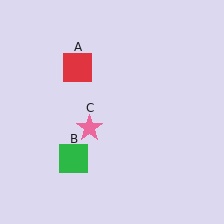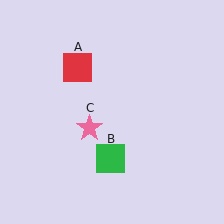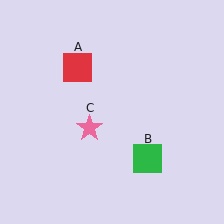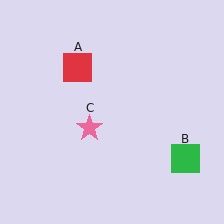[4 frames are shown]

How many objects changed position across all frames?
1 object changed position: green square (object B).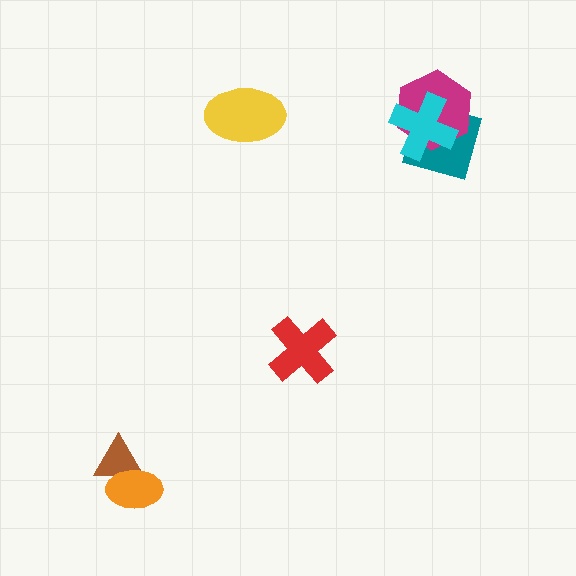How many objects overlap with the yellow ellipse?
0 objects overlap with the yellow ellipse.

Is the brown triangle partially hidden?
Yes, it is partially covered by another shape.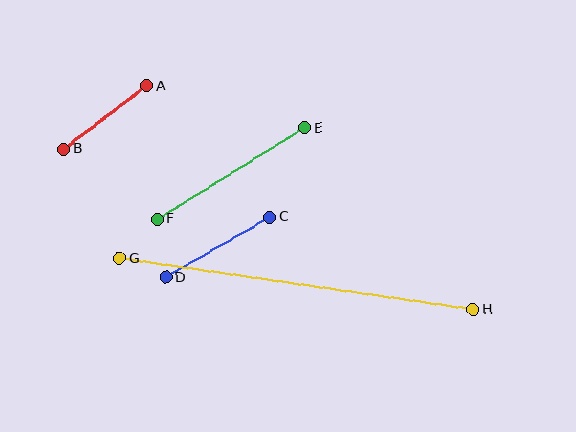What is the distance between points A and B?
The distance is approximately 104 pixels.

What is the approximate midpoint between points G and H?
The midpoint is at approximately (296, 284) pixels.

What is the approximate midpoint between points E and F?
The midpoint is at approximately (231, 174) pixels.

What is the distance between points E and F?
The distance is approximately 174 pixels.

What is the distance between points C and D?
The distance is approximately 120 pixels.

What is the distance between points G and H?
The distance is approximately 357 pixels.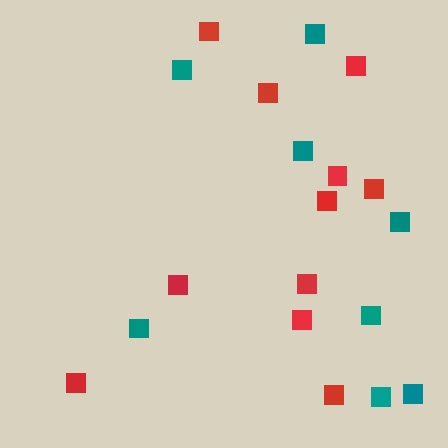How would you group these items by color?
There are 2 groups: one group of red squares (11) and one group of teal squares (8).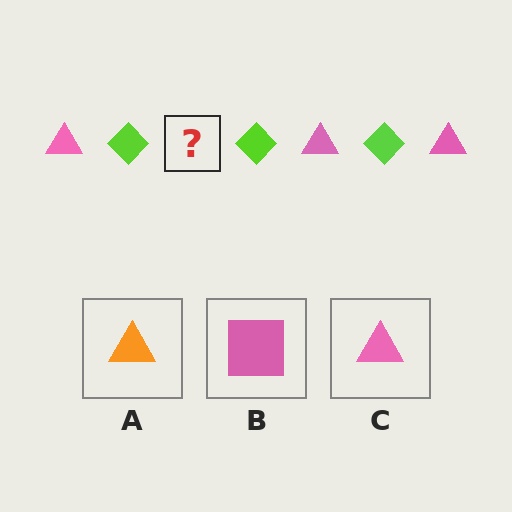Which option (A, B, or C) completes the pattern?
C.